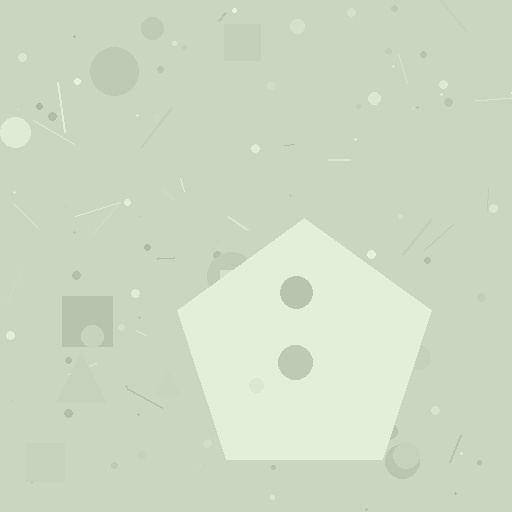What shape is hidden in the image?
A pentagon is hidden in the image.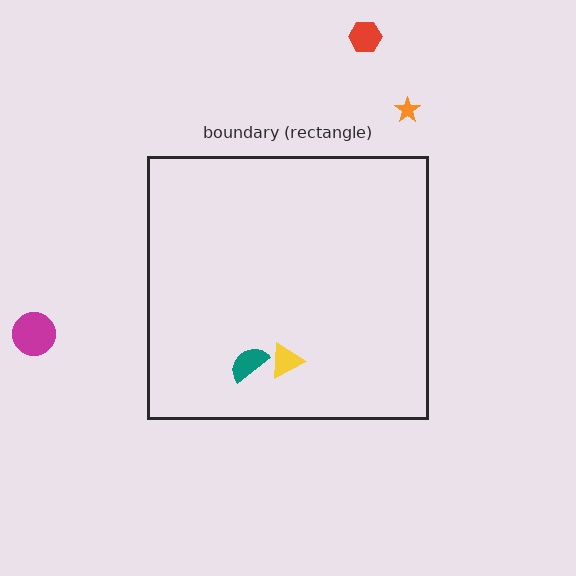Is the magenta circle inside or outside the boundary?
Outside.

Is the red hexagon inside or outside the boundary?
Outside.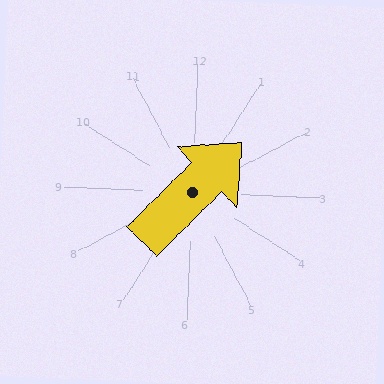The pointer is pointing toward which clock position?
Roughly 1 o'clock.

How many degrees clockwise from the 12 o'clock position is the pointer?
Approximately 43 degrees.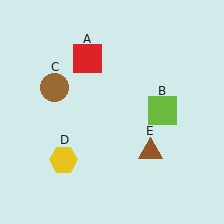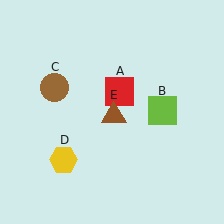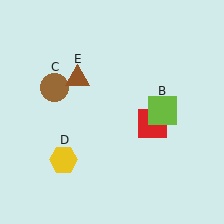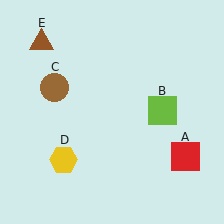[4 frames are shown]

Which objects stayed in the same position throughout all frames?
Lime square (object B) and brown circle (object C) and yellow hexagon (object D) remained stationary.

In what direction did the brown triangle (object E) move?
The brown triangle (object E) moved up and to the left.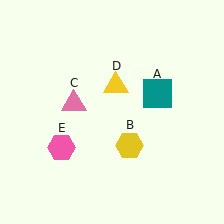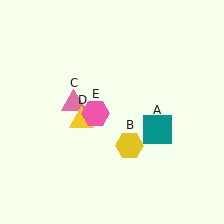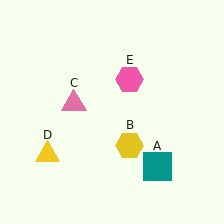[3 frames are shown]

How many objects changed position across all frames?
3 objects changed position: teal square (object A), yellow triangle (object D), pink hexagon (object E).